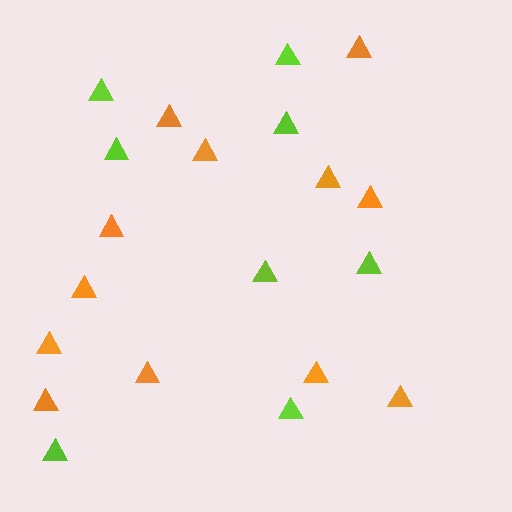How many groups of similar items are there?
There are 2 groups: one group of lime triangles (8) and one group of orange triangles (12).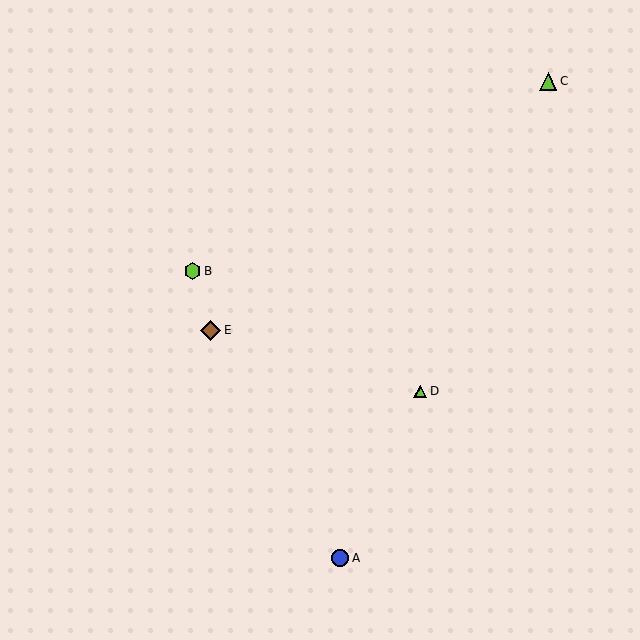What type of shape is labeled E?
Shape E is a brown diamond.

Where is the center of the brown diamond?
The center of the brown diamond is at (211, 330).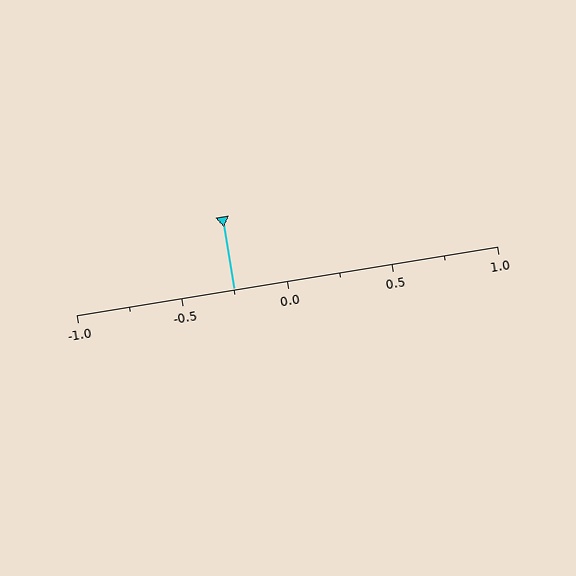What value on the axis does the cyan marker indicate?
The marker indicates approximately -0.25.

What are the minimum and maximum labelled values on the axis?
The axis runs from -1.0 to 1.0.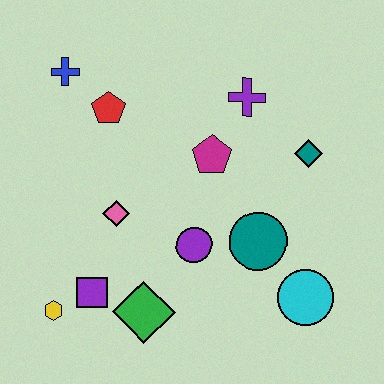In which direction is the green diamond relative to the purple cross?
The green diamond is below the purple cross.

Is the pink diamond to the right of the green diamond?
No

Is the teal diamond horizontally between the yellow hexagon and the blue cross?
No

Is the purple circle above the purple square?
Yes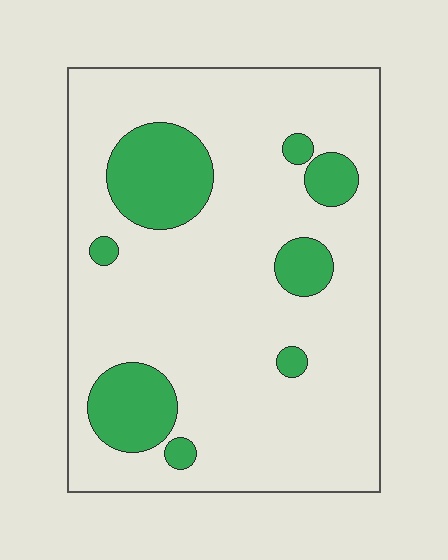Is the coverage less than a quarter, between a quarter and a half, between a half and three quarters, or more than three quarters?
Less than a quarter.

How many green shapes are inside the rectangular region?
8.